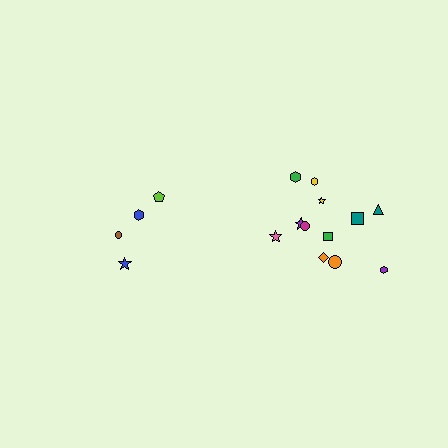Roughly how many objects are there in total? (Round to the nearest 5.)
Roughly 15 objects in total.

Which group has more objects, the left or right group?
The right group.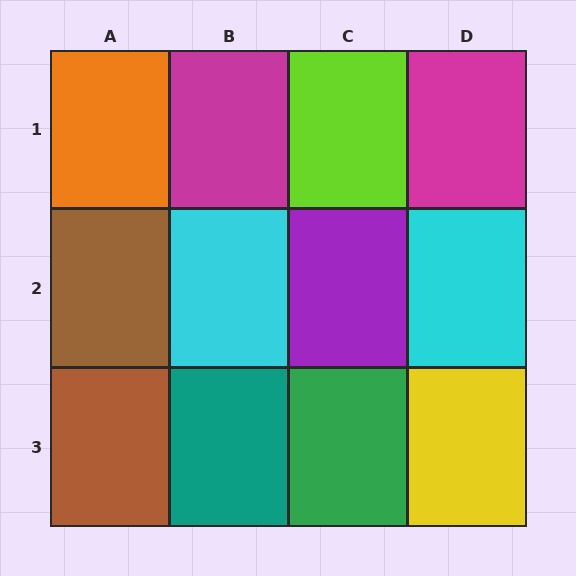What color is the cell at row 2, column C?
Purple.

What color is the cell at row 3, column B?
Teal.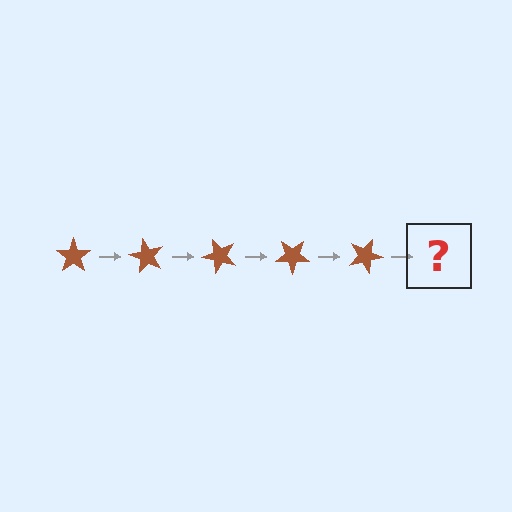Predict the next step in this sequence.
The next step is a brown star rotated 300 degrees.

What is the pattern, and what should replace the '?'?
The pattern is that the star rotates 60 degrees each step. The '?' should be a brown star rotated 300 degrees.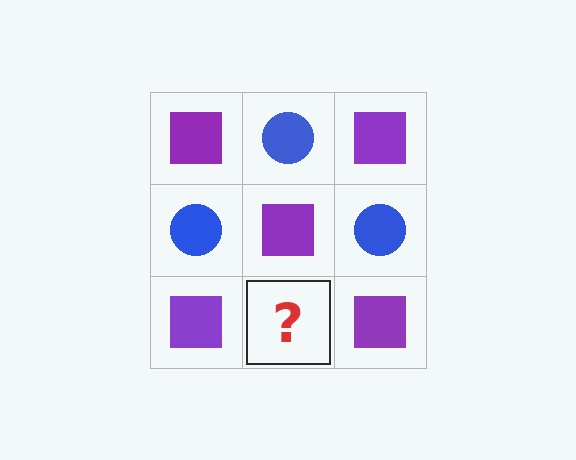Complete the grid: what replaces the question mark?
The question mark should be replaced with a blue circle.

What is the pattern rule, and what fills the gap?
The rule is that it alternates purple square and blue circle in a checkerboard pattern. The gap should be filled with a blue circle.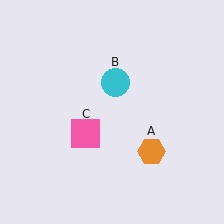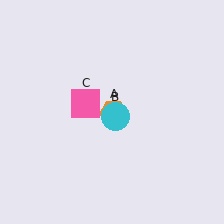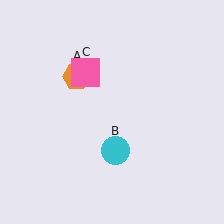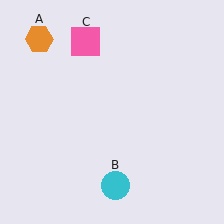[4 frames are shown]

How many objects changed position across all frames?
3 objects changed position: orange hexagon (object A), cyan circle (object B), pink square (object C).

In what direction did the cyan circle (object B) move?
The cyan circle (object B) moved down.